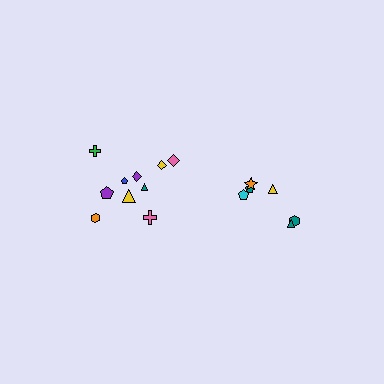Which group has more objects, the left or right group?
The left group.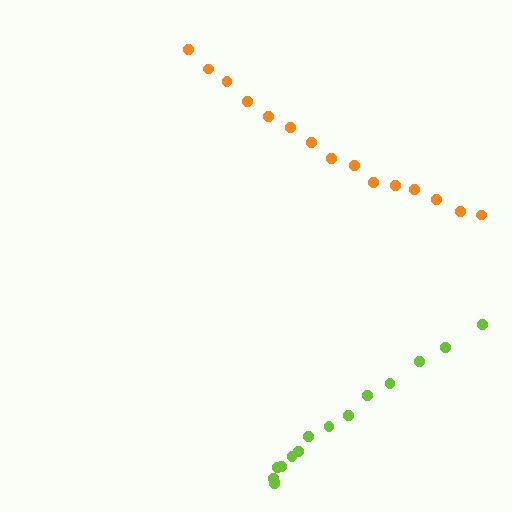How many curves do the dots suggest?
There are 2 distinct paths.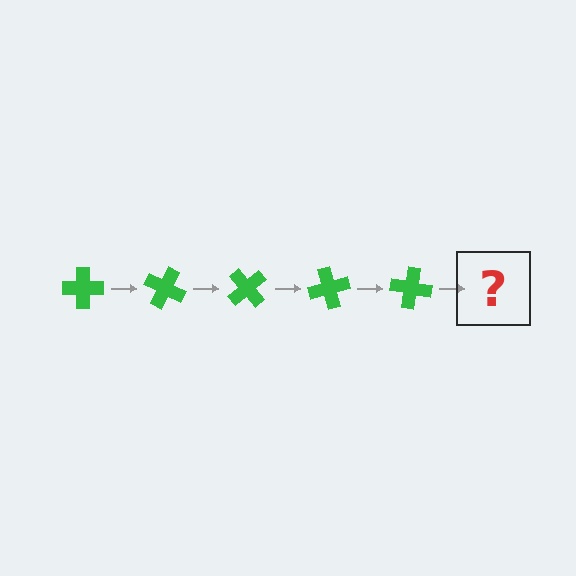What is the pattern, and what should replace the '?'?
The pattern is that the cross rotates 25 degrees each step. The '?' should be a green cross rotated 125 degrees.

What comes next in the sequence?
The next element should be a green cross rotated 125 degrees.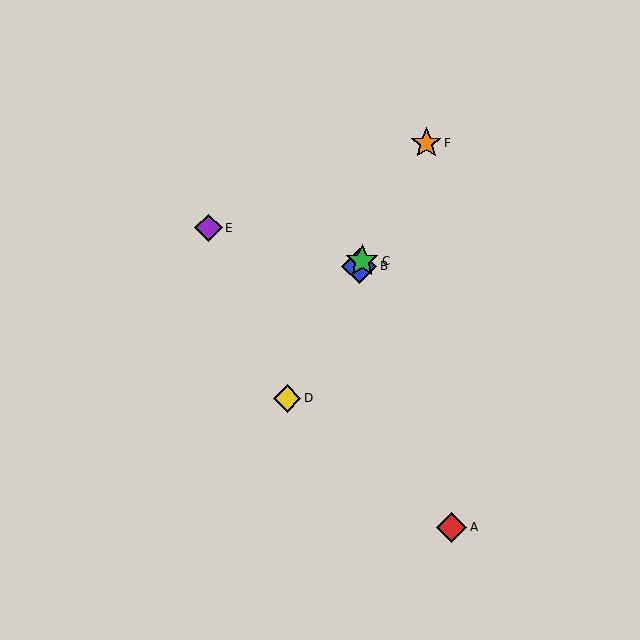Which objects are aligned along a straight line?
Objects B, C, D, F are aligned along a straight line.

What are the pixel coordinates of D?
Object D is at (287, 398).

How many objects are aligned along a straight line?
4 objects (B, C, D, F) are aligned along a straight line.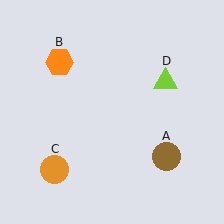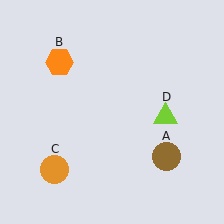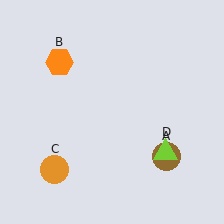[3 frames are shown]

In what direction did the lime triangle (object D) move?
The lime triangle (object D) moved down.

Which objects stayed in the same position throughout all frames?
Brown circle (object A) and orange hexagon (object B) and orange circle (object C) remained stationary.